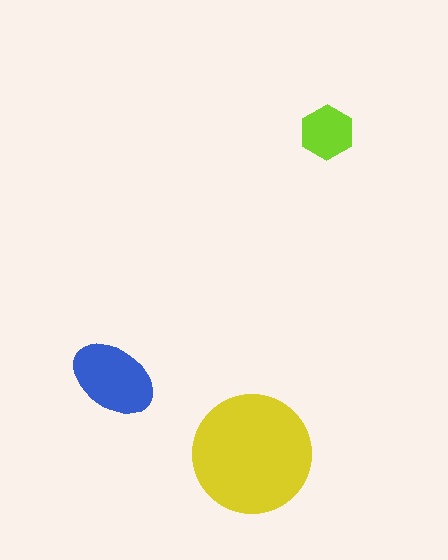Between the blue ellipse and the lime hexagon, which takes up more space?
The blue ellipse.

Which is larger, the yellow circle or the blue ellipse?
The yellow circle.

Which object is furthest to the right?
The lime hexagon is rightmost.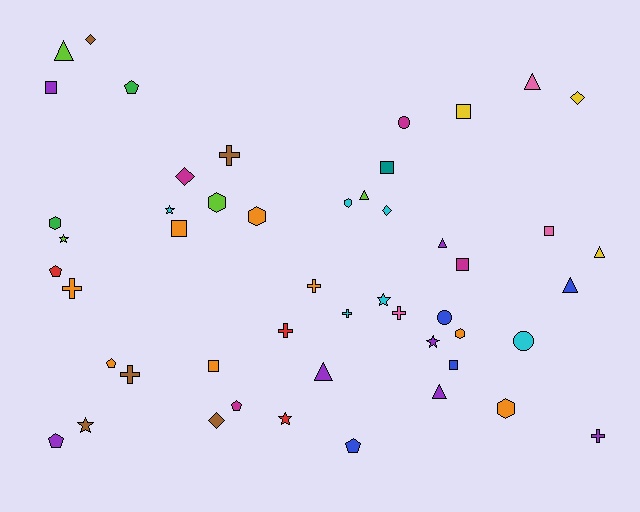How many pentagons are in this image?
There are 6 pentagons.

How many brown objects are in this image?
There are 5 brown objects.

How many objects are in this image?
There are 50 objects.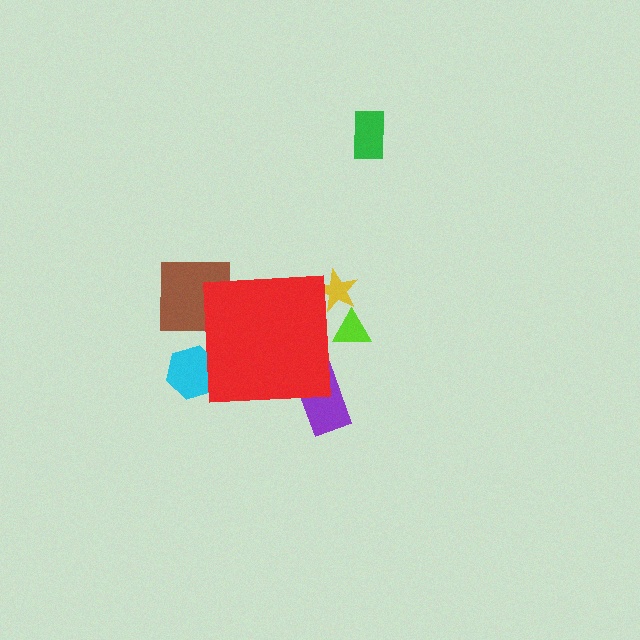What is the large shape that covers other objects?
A red square.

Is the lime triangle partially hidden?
Yes, the lime triangle is partially hidden behind the red square.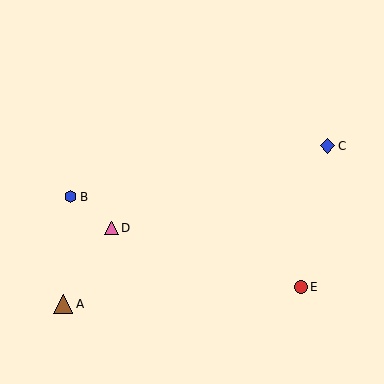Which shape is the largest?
The brown triangle (labeled A) is the largest.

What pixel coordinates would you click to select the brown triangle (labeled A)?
Click at (63, 304) to select the brown triangle A.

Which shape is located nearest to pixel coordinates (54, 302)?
The brown triangle (labeled A) at (63, 304) is nearest to that location.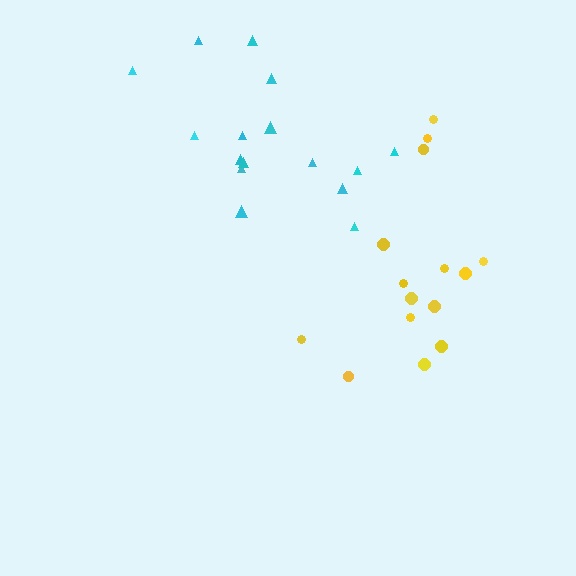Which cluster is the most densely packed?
Cyan.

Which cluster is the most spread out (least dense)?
Yellow.